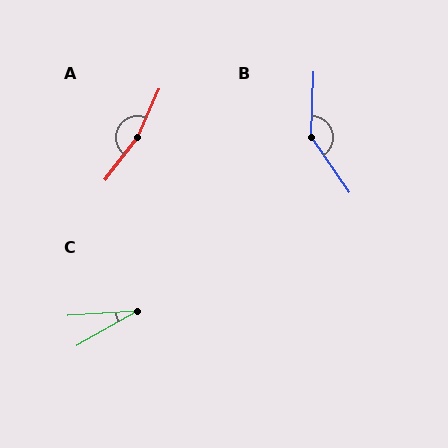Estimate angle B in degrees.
Approximately 143 degrees.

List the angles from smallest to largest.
C (26°), B (143°), A (166°).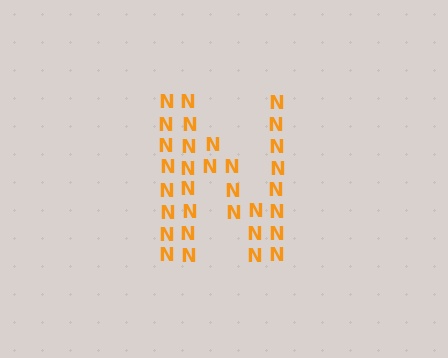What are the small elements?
The small elements are letter N's.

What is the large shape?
The large shape is the letter N.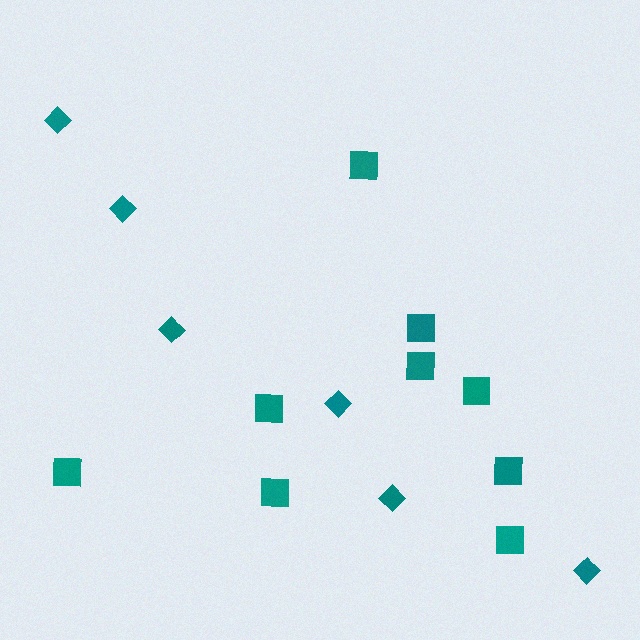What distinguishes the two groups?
There are 2 groups: one group of diamonds (6) and one group of squares (9).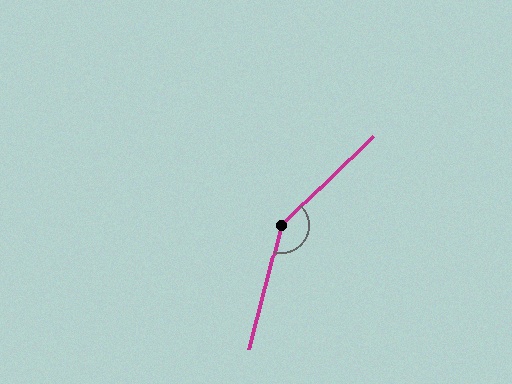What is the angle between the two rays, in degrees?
Approximately 149 degrees.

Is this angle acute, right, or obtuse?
It is obtuse.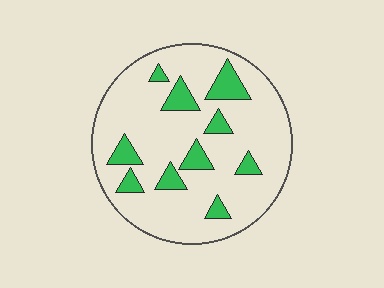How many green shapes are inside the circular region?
10.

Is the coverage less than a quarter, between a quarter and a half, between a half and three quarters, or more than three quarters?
Less than a quarter.